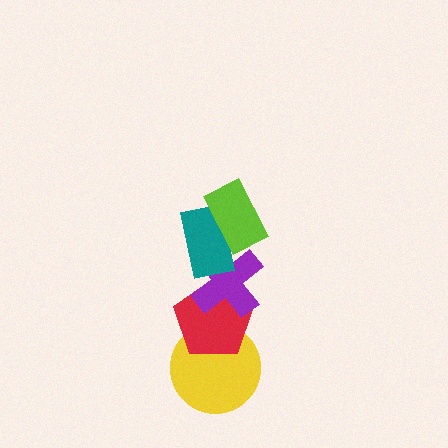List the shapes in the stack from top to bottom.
From top to bottom: the lime rectangle, the teal rectangle, the purple cross, the red pentagon, the yellow circle.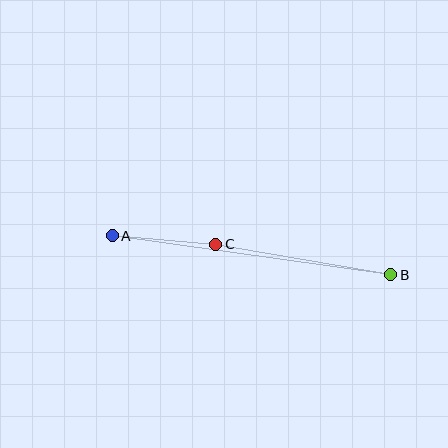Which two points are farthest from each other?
Points A and B are farthest from each other.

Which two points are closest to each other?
Points A and C are closest to each other.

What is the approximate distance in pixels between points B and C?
The distance between B and C is approximately 178 pixels.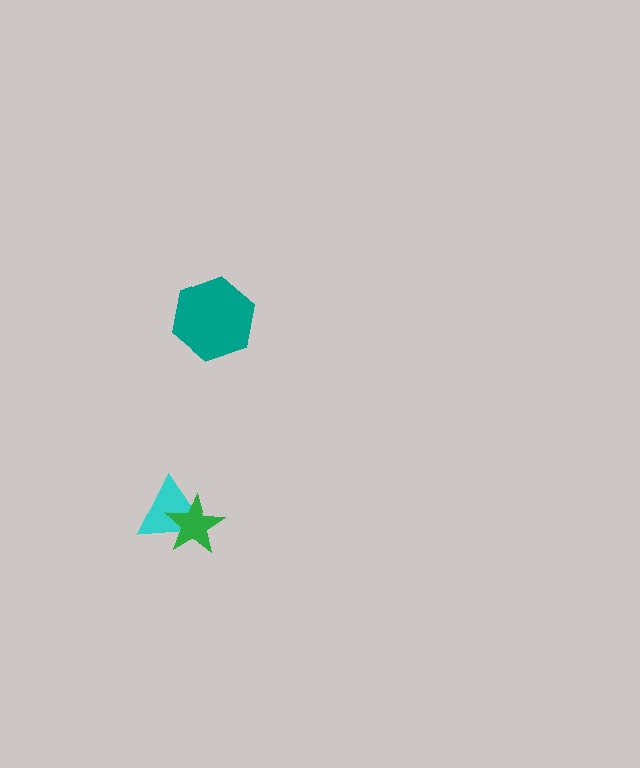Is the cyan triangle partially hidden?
Yes, it is partially covered by another shape.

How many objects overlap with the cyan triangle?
1 object overlaps with the cyan triangle.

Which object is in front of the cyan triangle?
The green star is in front of the cyan triangle.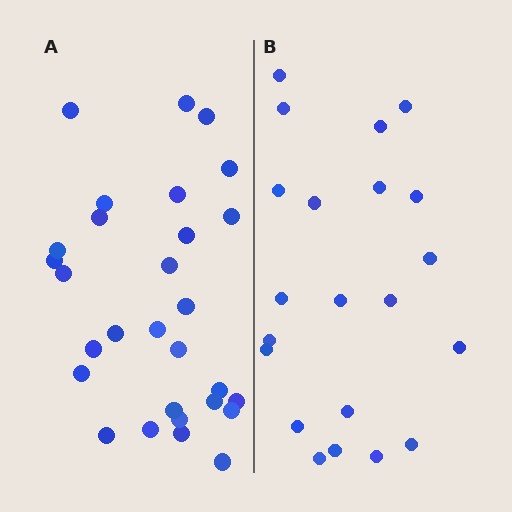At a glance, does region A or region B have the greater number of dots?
Region A (the left region) has more dots.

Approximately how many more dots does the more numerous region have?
Region A has roughly 8 or so more dots than region B.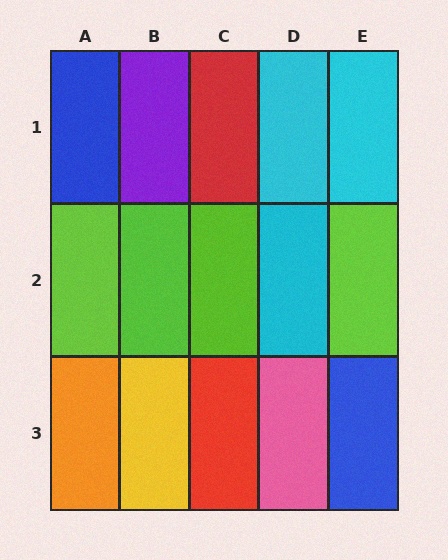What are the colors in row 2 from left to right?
Lime, lime, lime, cyan, lime.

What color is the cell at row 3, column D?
Pink.